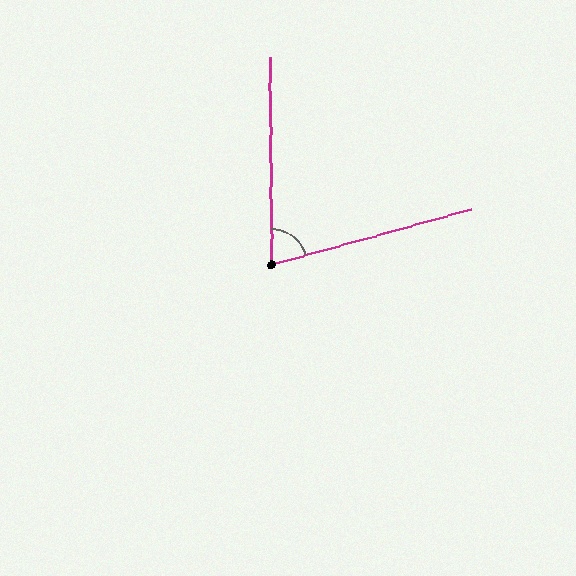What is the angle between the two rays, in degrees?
Approximately 75 degrees.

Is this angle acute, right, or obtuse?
It is acute.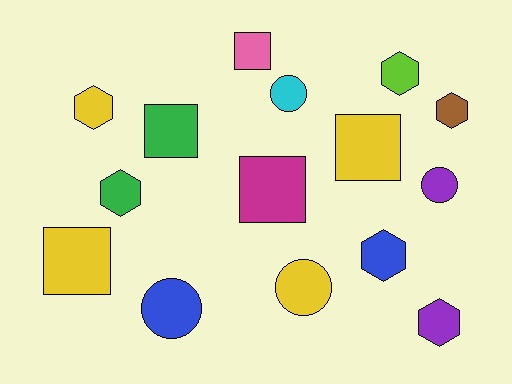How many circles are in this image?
There are 4 circles.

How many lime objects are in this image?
There is 1 lime object.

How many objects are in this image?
There are 15 objects.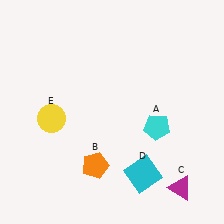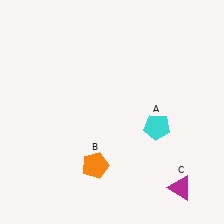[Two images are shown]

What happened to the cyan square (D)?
The cyan square (D) was removed in Image 2. It was in the bottom-right area of Image 1.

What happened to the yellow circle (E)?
The yellow circle (E) was removed in Image 2. It was in the bottom-left area of Image 1.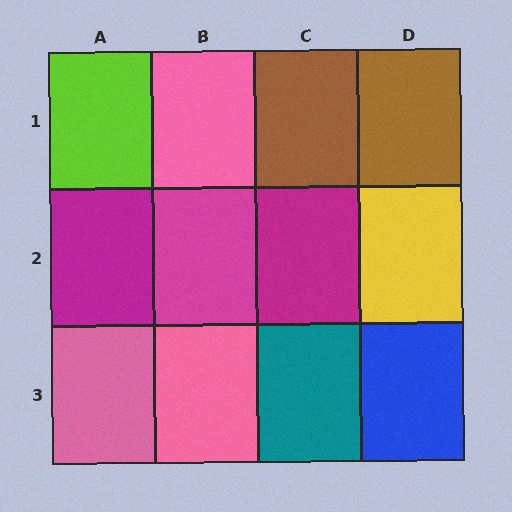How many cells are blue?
1 cell is blue.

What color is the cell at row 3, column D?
Blue.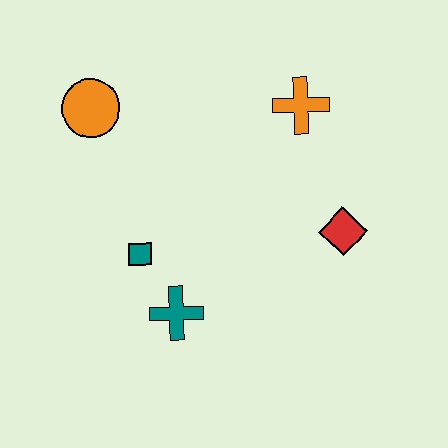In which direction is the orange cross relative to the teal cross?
The orange cross is above the teal cross.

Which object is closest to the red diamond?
The orange cross is closest to the red diamond.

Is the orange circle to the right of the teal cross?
No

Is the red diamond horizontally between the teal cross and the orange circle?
No